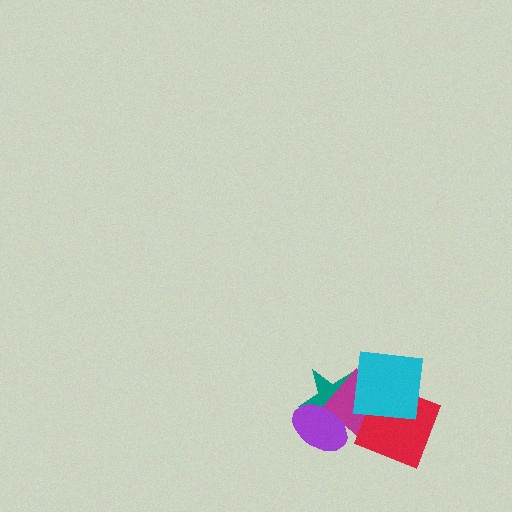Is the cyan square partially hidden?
No, no other shape covers it.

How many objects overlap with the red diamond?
3 objects overlap with the red diamond.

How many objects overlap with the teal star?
4 objects overlap with the teal star.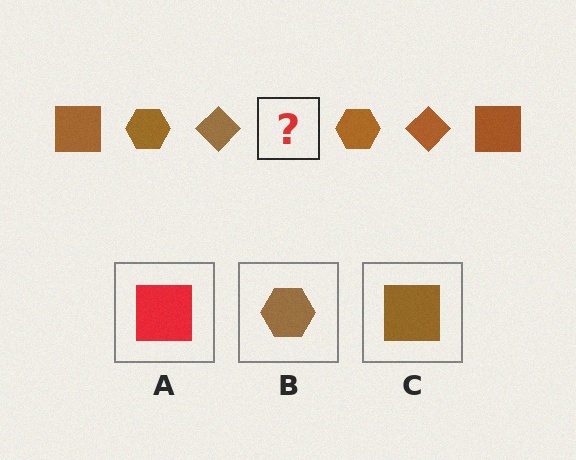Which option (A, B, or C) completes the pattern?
C.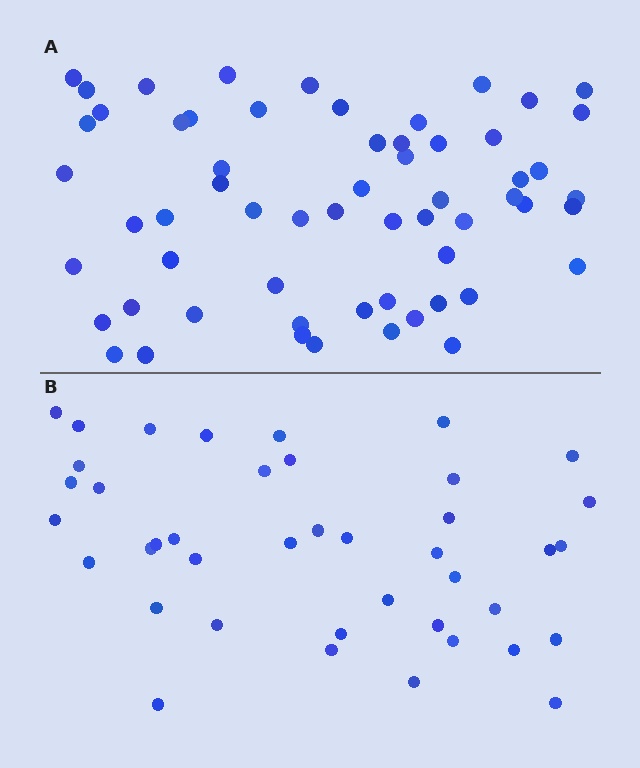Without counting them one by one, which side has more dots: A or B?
Region A (the top region) has more dots.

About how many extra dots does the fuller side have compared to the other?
Region A has approximately 20 more dots than region B.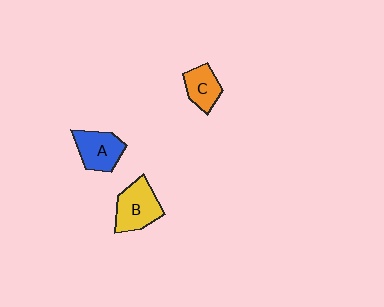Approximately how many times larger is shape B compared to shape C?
Approximately 1.5 times.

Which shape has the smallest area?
Shape C (orange).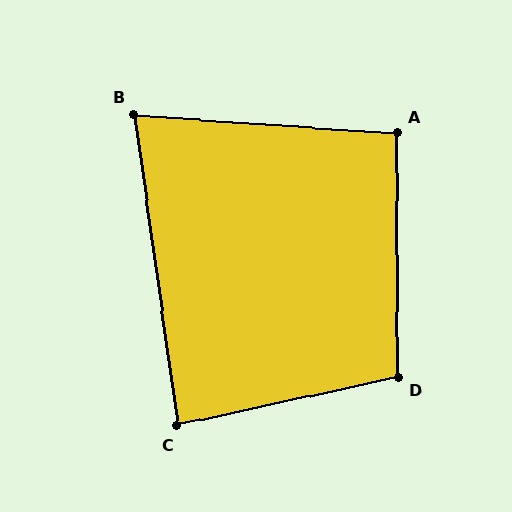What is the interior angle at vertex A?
Approximately 94 degrees (approximately right).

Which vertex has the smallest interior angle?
B, at approximately 78 degrees.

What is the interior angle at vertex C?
Approximately 86 degrees (approximately right).